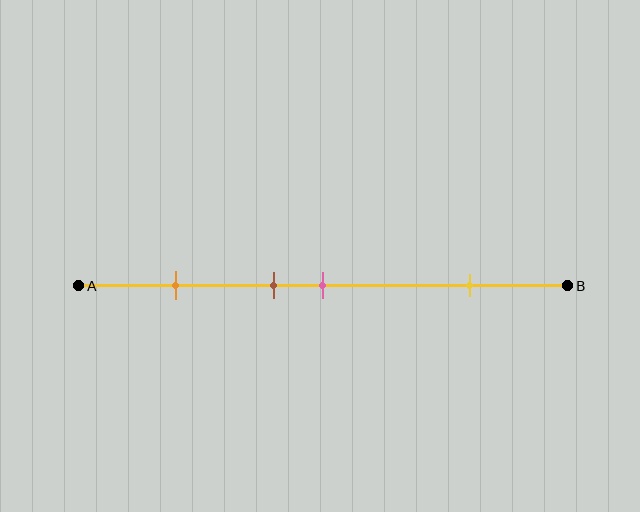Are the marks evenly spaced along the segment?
No, the marks are not evenly spaced.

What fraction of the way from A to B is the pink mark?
The pink mark is approximately 50% (0.5) of the way from A to B.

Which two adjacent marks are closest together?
The brown and pink marks are the closest adjacent pair.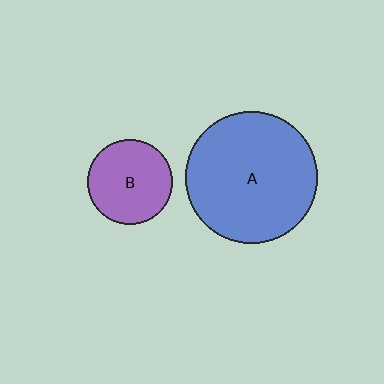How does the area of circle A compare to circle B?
Approximately 2.4 times.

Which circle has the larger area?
Circle A (blue).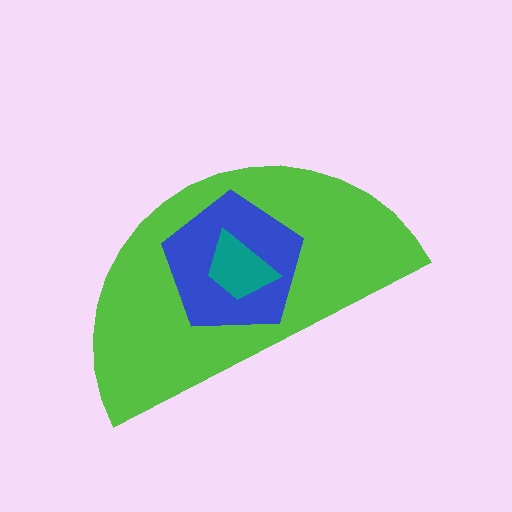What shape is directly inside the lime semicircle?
The blue pentagon.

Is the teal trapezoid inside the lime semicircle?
Yes.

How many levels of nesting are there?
3.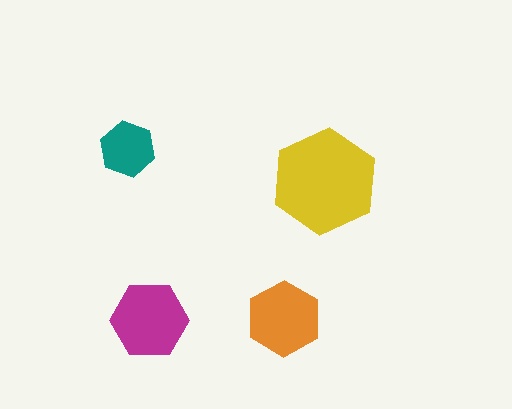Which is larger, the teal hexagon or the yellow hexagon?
The yellow one.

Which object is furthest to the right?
The yellow hexagon is rightmost.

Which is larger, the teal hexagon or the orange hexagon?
The orange one.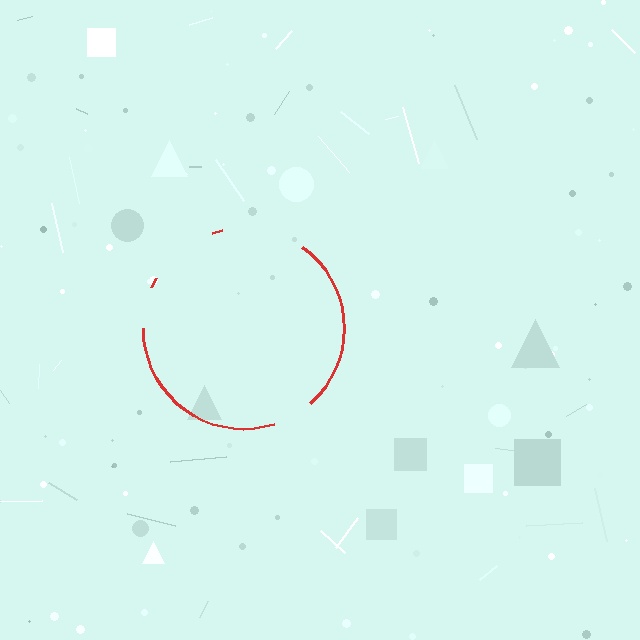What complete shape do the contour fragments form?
The contour fragments form a circle.